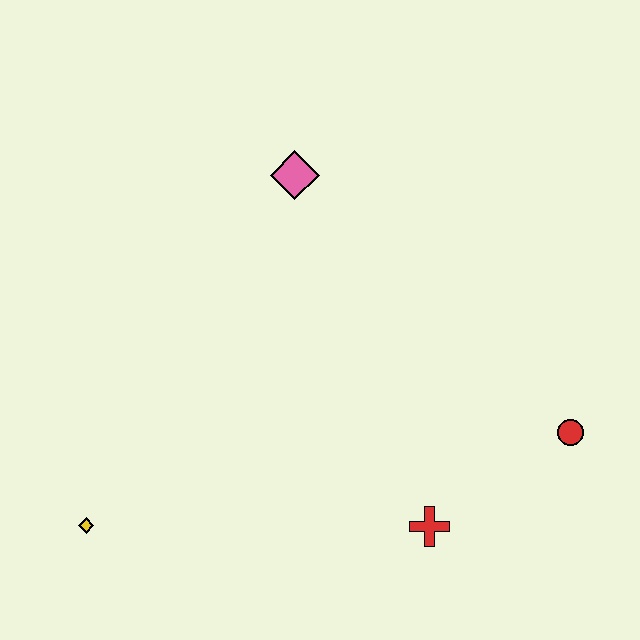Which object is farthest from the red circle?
The yellow diamond is farthest from the red circle.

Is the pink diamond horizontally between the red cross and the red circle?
No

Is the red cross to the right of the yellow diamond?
Yes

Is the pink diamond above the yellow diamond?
Yes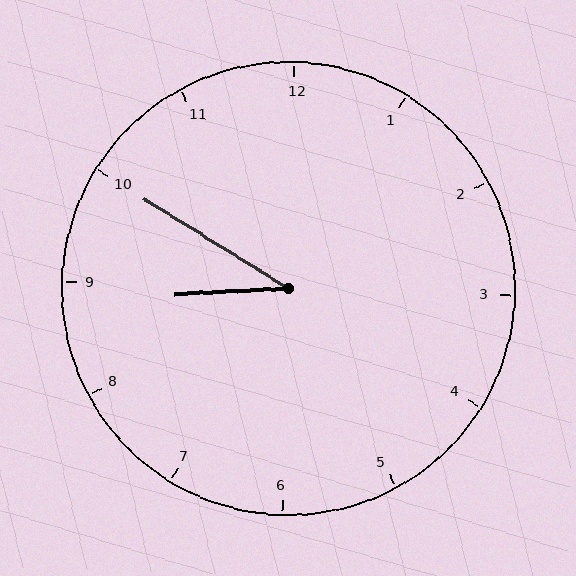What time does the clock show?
8:50.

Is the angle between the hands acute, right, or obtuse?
It is acute.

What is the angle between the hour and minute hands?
Approximately 35 degrees.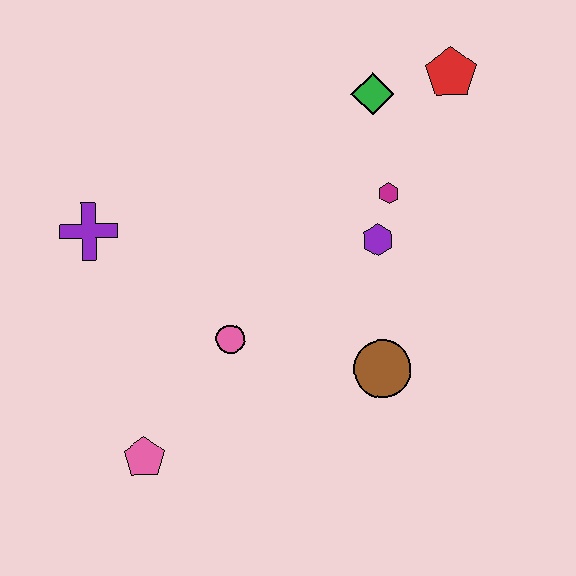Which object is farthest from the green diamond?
The pink pentagon is farthest from the green diamond.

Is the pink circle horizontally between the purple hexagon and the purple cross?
Yes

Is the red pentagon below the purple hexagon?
No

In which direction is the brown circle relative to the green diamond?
The brown circle is below the green diamond.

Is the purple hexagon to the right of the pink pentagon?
Yes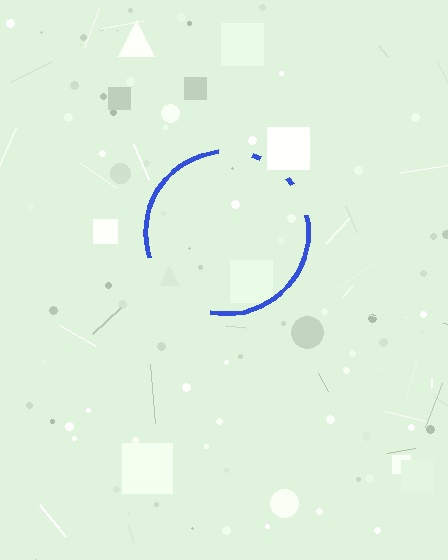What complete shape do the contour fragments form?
The contour fragments form a circle.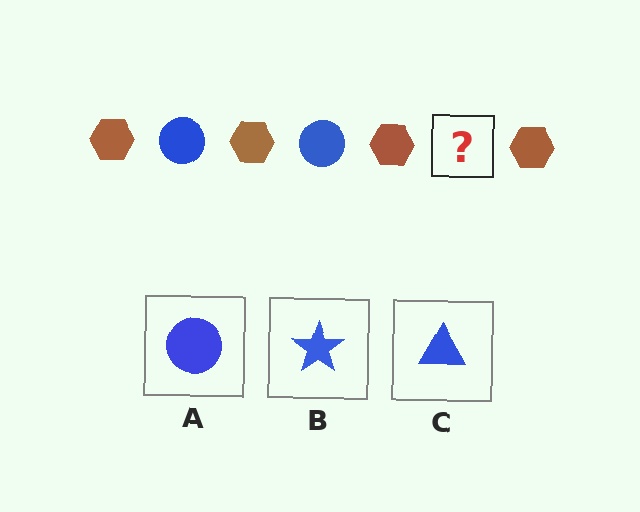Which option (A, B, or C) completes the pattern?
A.